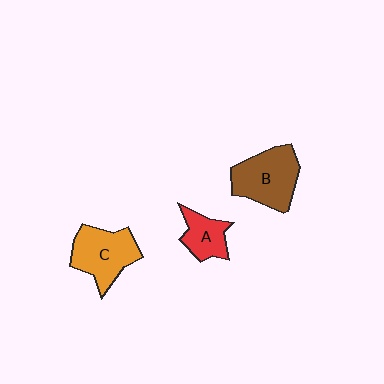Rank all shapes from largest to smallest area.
From largest to smallest: B (brown), C (orange), A (red).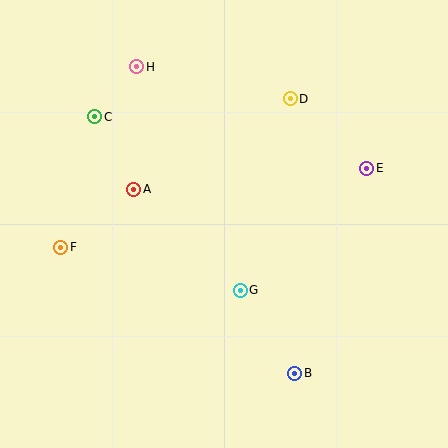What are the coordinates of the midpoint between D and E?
The midpoint between D and E is at (329, 133).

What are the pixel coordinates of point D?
Point D is at (290, 99).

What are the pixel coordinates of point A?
Point A is at (134, 189).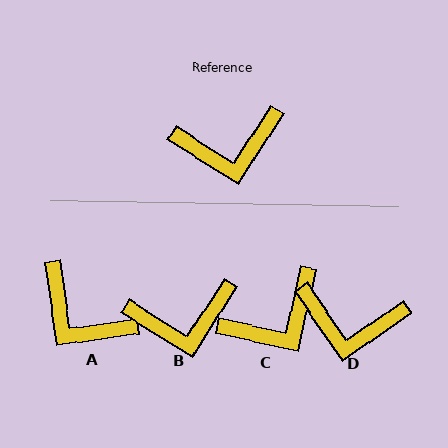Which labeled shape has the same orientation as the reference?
B.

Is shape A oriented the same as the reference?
No, it is off by about 49 degrees.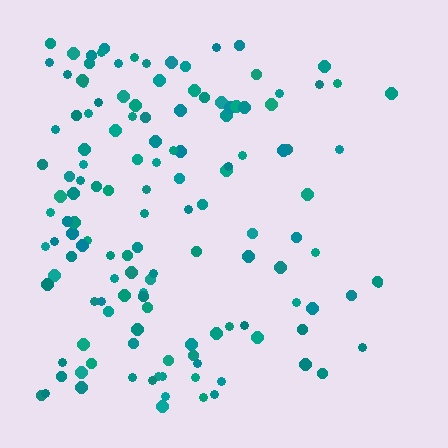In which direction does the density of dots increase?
From right to left, with the left side densest.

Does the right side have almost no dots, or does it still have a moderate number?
Still a moderate number, just noticeably fewer than the left.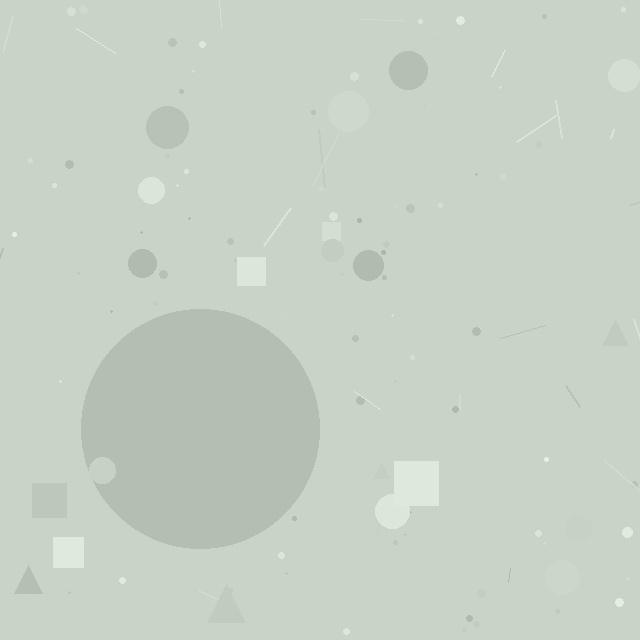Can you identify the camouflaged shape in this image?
The camouflaged shape is a circle.